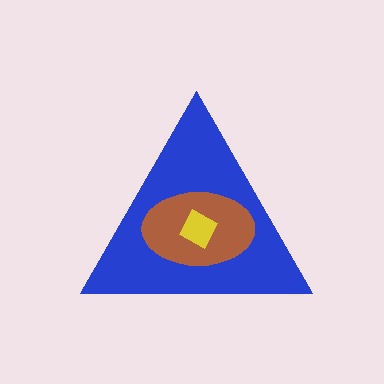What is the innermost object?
The yellow square.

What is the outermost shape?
The blue triangle.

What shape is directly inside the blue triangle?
The brown ellipse.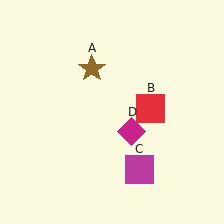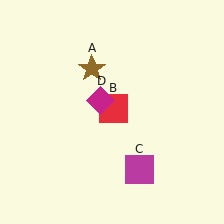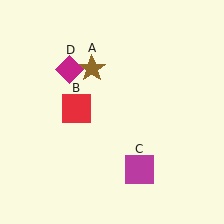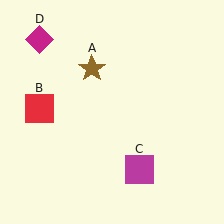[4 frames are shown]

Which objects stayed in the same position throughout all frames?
Brown star (object A) and magenta square (object C) remained stationary.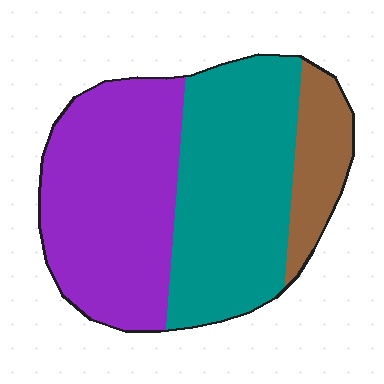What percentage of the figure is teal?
Teal takes up between a third and a half of the figure.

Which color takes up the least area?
Brown, at roughly 15%.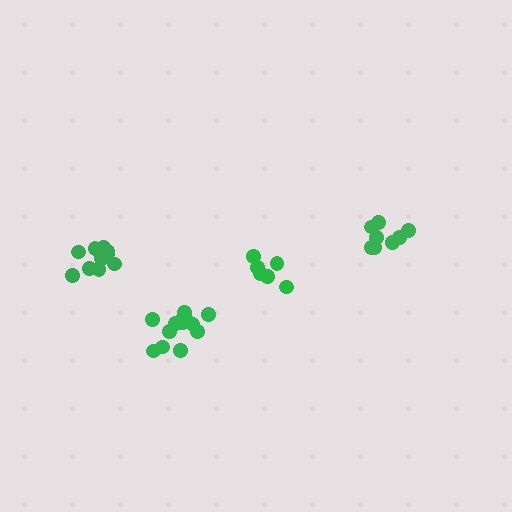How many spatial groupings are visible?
There are 4 spatial groupings.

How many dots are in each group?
Group 1: 11 dots, Group 2: 13 dots, Group 3: 7 dots, Group 4: 8 dots (39 total).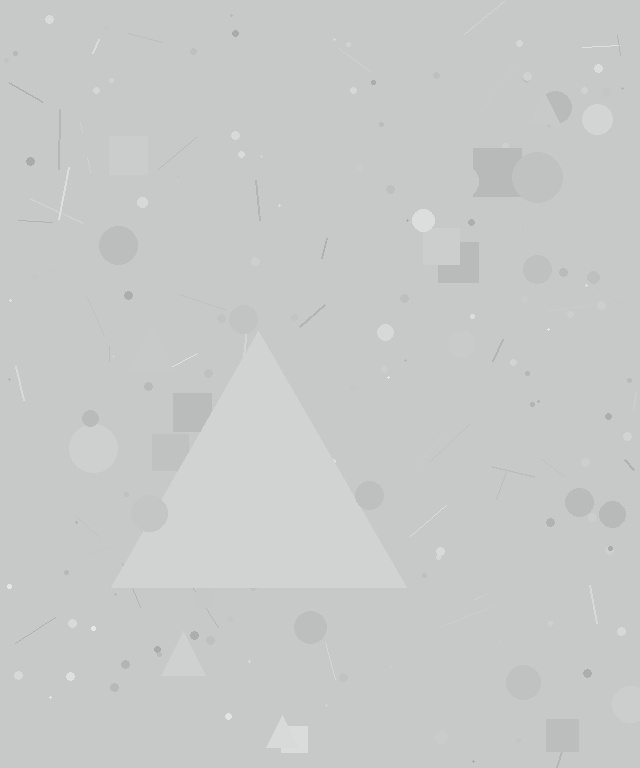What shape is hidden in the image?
A triangle is hidden in the image.